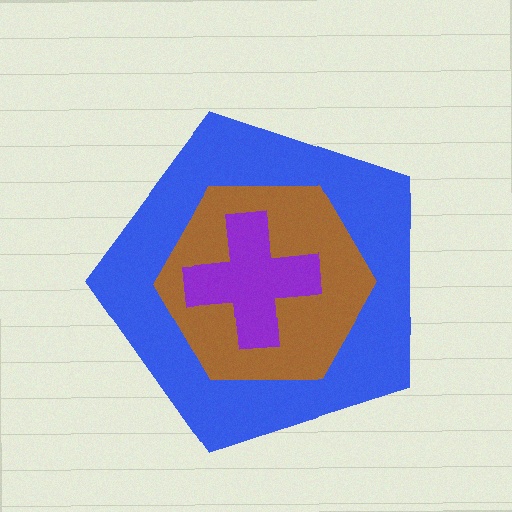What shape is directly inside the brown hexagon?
The purple cross.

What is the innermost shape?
The purple cross.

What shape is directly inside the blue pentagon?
The brown hexagon.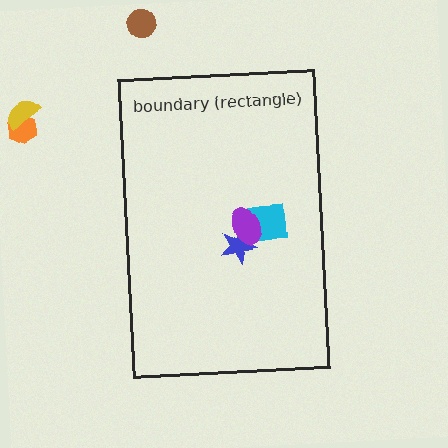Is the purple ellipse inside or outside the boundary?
Inside.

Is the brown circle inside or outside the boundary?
Outside.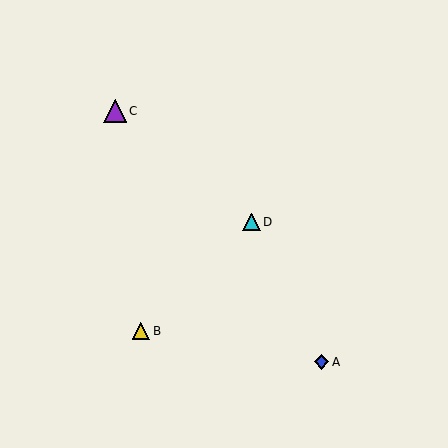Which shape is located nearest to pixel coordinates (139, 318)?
The yellow triangle (labeled B) at (141, 331) is nearest to that location.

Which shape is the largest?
The purple triangle (labeled C) is the largest.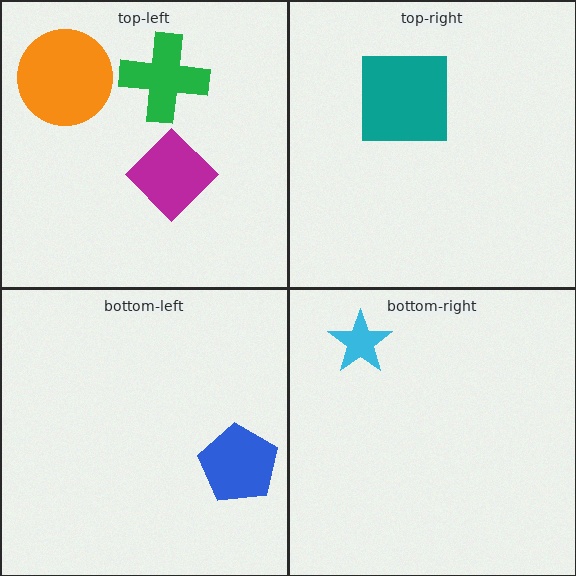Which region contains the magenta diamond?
The top-left region.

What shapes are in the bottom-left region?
The blue pentagon.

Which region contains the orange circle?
The top-left region.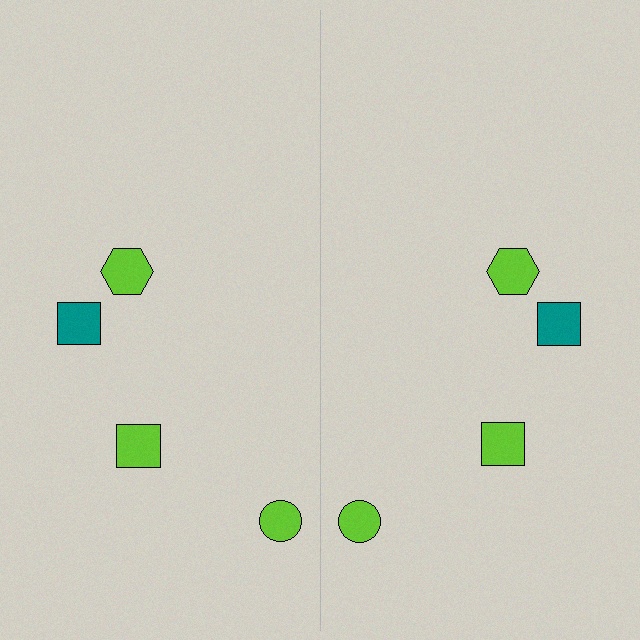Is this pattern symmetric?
Yes, this pattern has bilateral (reflection) symmetry.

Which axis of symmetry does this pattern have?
The pattern has a vertical axis of symmetry running through the center of the image.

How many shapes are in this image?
There are 8 shapes in this image.